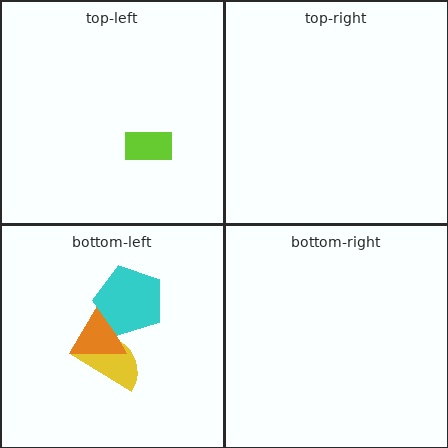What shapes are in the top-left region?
The lime rectangle.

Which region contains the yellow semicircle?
The bottom-left region.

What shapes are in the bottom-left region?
The yellow semicircle, the orange triangle, the cyan pentagon.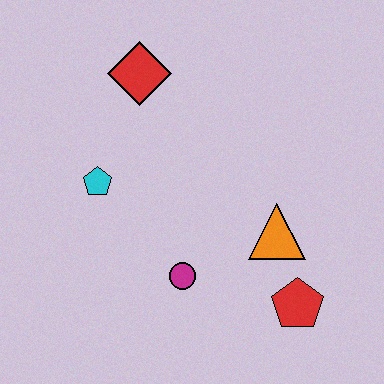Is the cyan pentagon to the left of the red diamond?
Yes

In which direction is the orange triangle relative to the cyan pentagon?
The orange triangle is to the right of the cyan pentagon.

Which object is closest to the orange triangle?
The red pentagon is closest to the orange triangle.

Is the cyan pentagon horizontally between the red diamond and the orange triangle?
No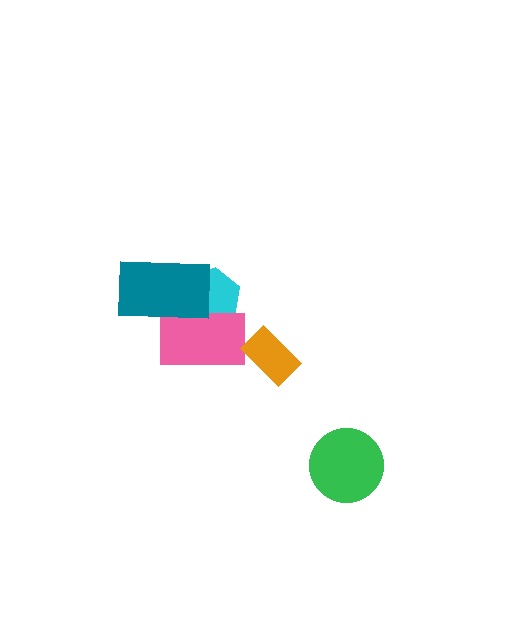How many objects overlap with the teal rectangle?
2 objects overlap with the teal rectangle.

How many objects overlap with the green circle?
0 objects overlap with the green circle.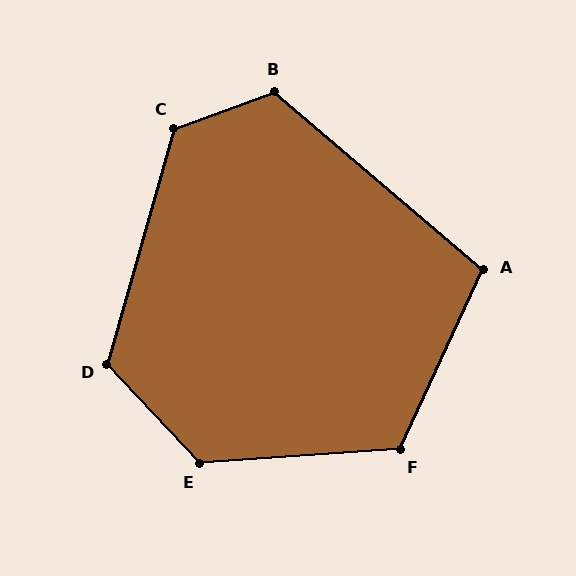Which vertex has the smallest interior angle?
A, at approximately 105 degrees.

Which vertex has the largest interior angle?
E, at approximately 129 degrees.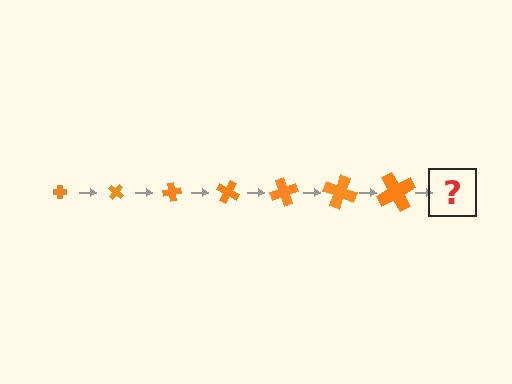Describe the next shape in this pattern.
It should be a cross, larger than the previous one and rotated 280 degrees from the start.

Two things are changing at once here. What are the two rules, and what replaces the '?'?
The two rules are that the cross grows larger each step and it rotates 40 degrees each step. The '?' should be a cross, larger than the previous one and rotated 280 degrees from the start.